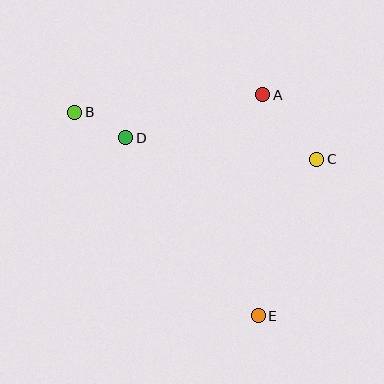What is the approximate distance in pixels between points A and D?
The distance between A and D is approximately 144 pixels.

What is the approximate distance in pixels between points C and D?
The distance between C and D is approximately 192 pixels.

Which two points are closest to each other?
Points B and D are closest to each other.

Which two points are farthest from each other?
Points B and E are farthest from each other.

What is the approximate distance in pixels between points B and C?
The distance between B and C is approximately 247 pixels.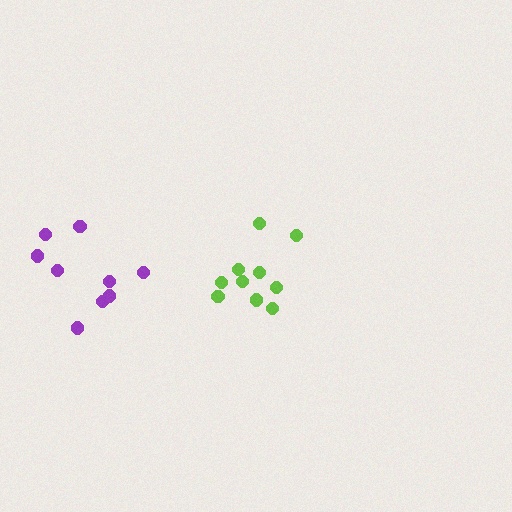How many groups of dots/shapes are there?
There are 2 groups.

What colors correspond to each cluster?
The clusters are colored: lime, purple.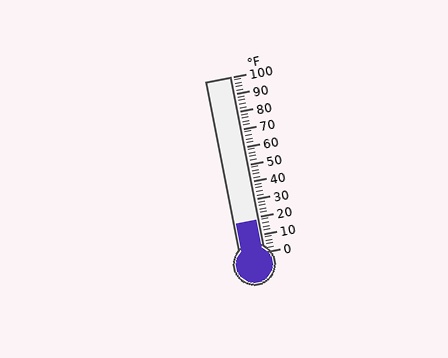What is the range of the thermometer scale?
The thermometer scale ranges from 0°F to 100°F.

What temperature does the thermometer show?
The thermometer shows approximately 18°F.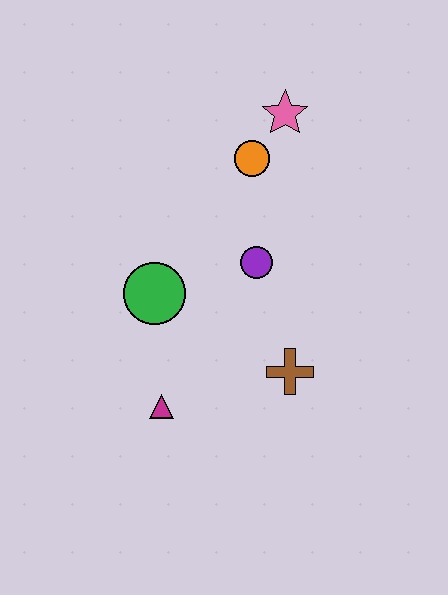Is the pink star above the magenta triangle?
Yes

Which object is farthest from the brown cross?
The pink star is farthest from the brown cross.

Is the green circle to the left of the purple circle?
Yes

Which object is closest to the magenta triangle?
The green circle is closest to the magenta triangle.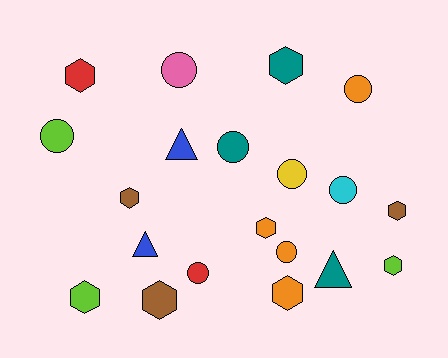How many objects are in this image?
There are 20 objects.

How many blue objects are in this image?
There are 2 blue objects.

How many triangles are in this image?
There are 3 triangles.